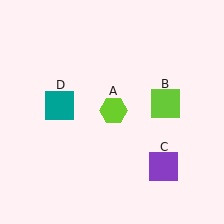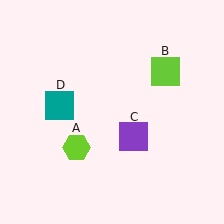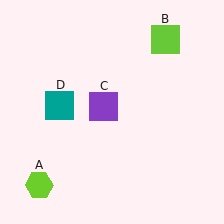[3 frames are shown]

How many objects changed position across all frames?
3 objects changed position: lime hexagon (object A), lime square (object B), purple square (object C).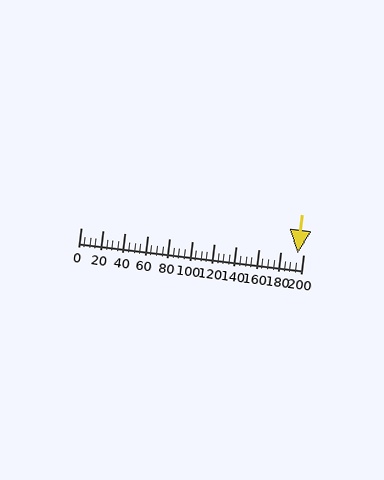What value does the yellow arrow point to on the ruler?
The yellow arrow points to approximately 195.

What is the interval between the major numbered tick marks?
The major tick marks are spaced 20 units apart.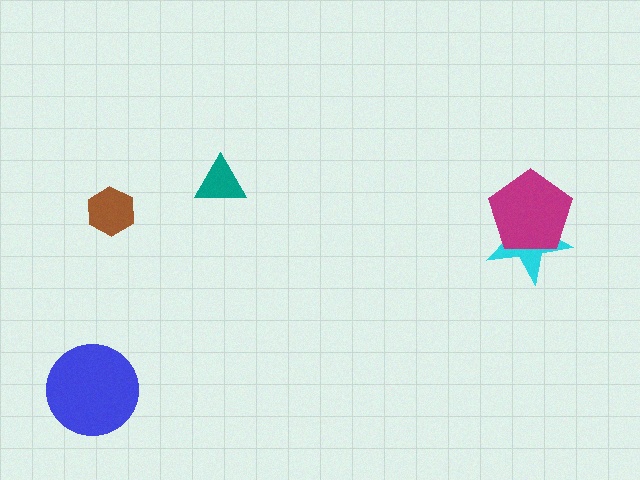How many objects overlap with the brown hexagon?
0 objects overlap with the brown hexagon.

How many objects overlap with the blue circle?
0 objects overlap with the blue circle.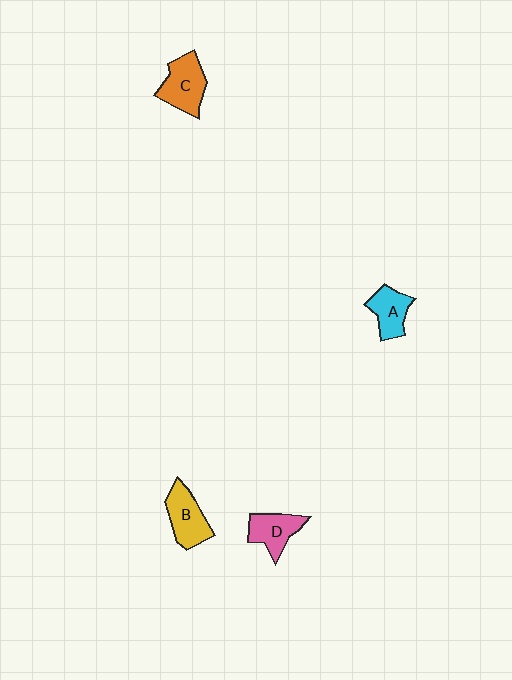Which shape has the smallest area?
Shape A (cyan).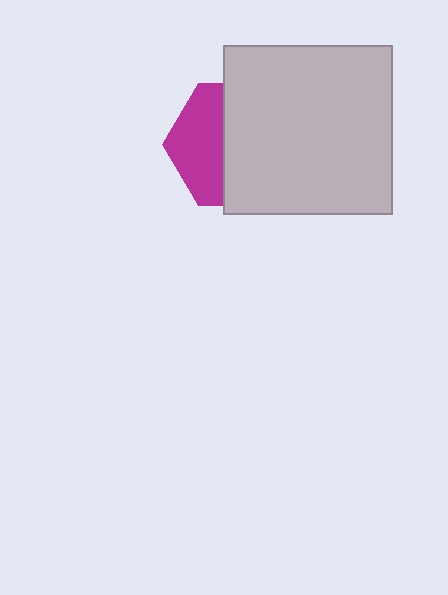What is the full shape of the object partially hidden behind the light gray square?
The partially hidden object is a magenta hexagon.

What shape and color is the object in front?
The object in front is a light gray square.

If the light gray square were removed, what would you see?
You would see the complete magenta hexagon.